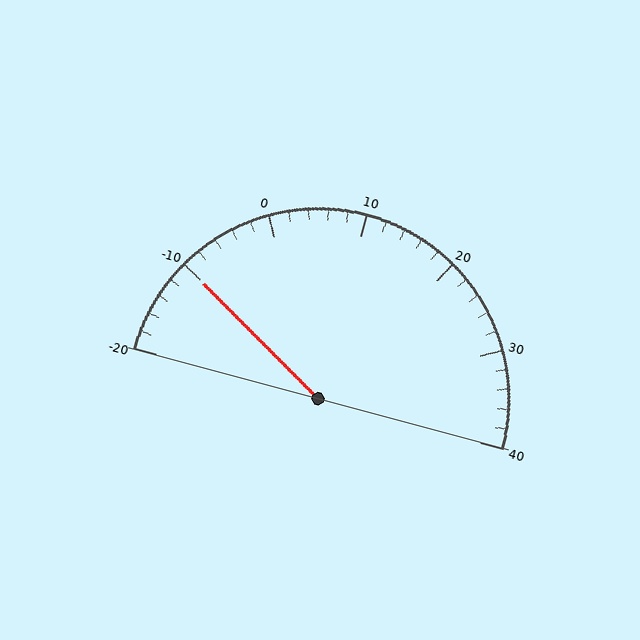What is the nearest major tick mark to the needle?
The nearest major tick mark is -10.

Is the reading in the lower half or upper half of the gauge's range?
The reading is in the lower half of the range (-20 to 40).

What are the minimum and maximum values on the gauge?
The gauge ranges from -20 to 40.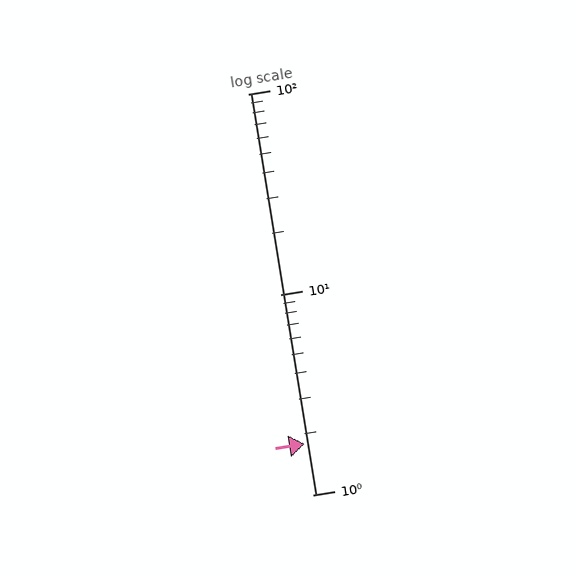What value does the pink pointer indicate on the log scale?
The pointer indicates approximately 1.8.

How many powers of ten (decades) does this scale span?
The scale spans 2 decades, from 1 to 100.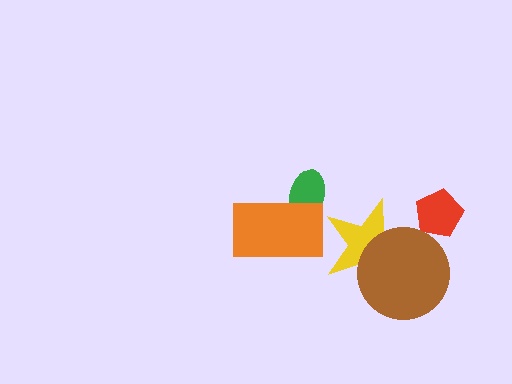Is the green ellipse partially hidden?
Yes, it is partially covered by another shape.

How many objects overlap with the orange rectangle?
1 object overlaps with the orange rectangle.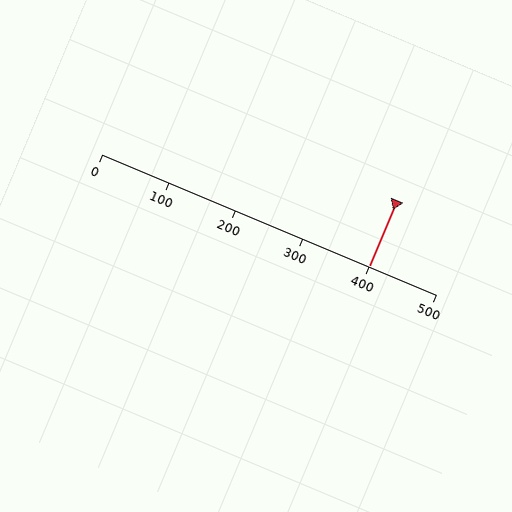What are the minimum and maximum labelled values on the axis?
The axis runs from 0 to 500.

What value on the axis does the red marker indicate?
The marker indicates approximately 400.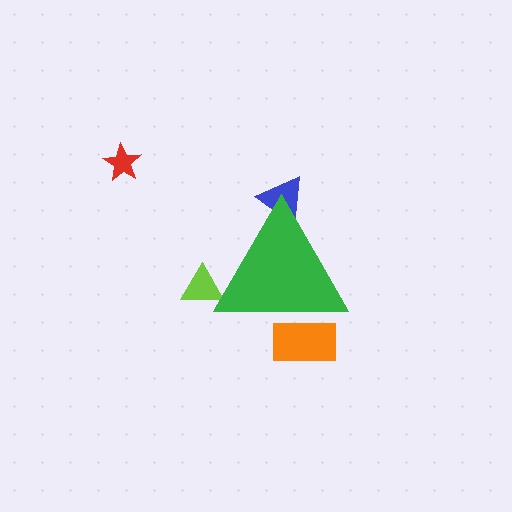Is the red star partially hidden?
No, the red star is fully visible.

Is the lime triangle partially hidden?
Yes, the lime triangle is partially hidden behind the green triangle.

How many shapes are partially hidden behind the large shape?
3 shapes are partially hidden.